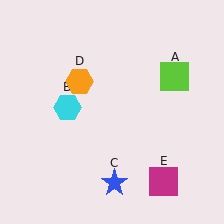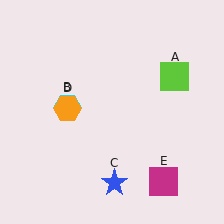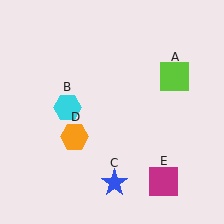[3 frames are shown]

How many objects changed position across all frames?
1 object changed position: orange hexagon (object D).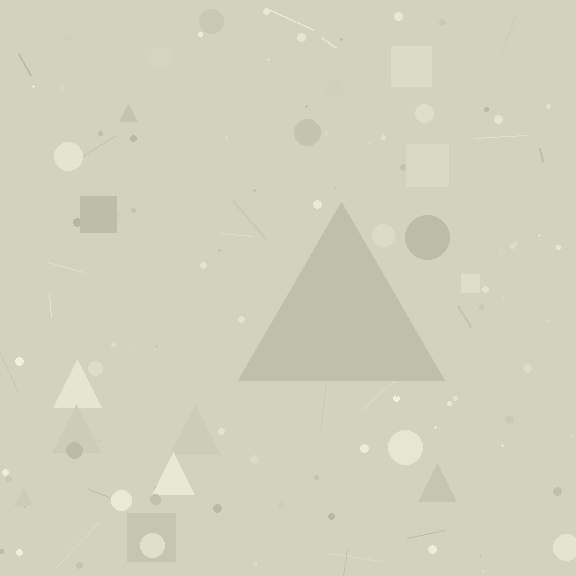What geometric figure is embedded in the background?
A triangle is embedded in the background.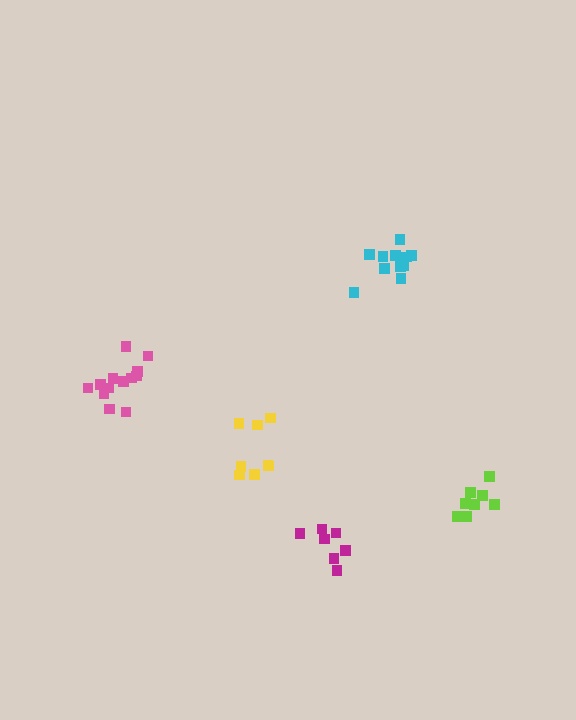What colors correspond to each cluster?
The clusters are colored: lime, cyan, pink, magenta, yellow.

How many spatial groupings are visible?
There are 5 spatial groupings.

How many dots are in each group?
Group 1: 8 dots, Group 2: 13 dots, Group 3: 13 dots, Group 4: 7 dots, Group 5: 8 dots (49 total).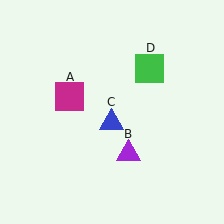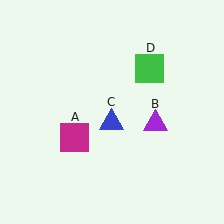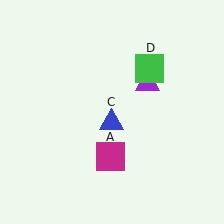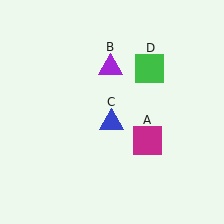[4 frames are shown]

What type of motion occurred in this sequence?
The magenta square (object A), purple triangle (object B) rotated counterclockwise around the center of the scene.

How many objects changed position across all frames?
2 objects changed position: magenta square (object A), purple triangle (object B).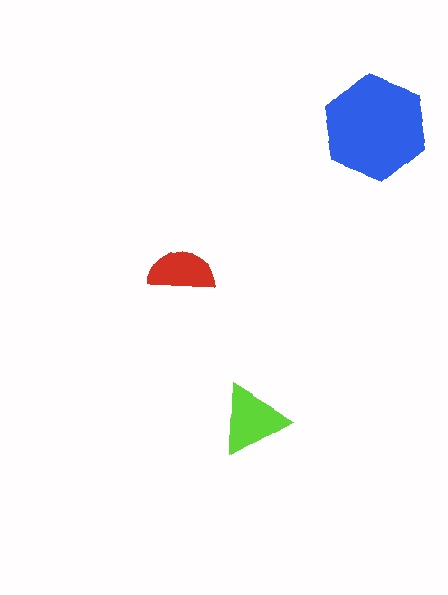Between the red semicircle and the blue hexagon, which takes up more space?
The blue hexagon.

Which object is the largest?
The blue hexagon.